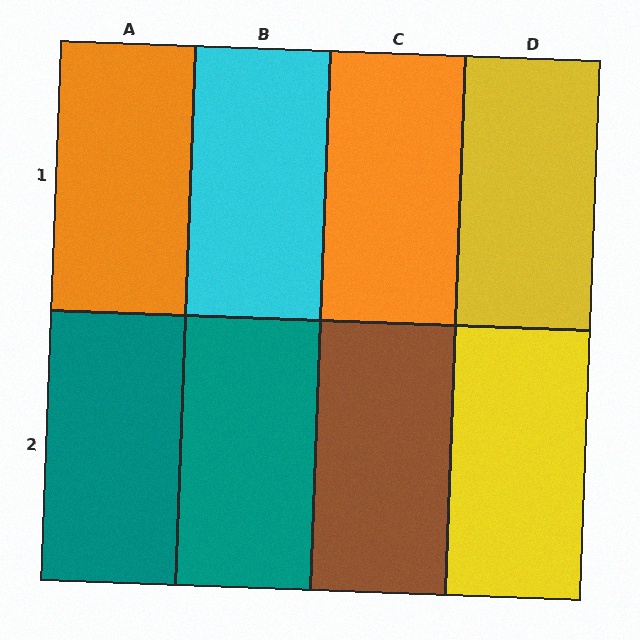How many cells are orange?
2 cells are orange.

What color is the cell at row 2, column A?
Teal.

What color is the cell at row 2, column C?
Brown.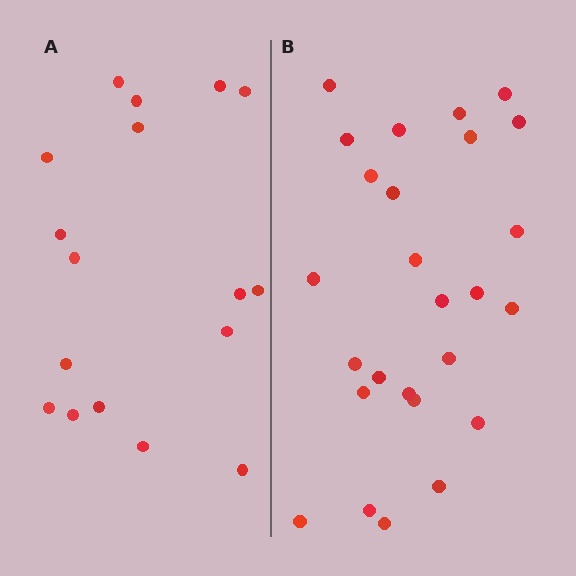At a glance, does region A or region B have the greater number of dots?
Region B (the right region) has more dots.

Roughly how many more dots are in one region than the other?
Region B has roughly 8 or so more dots than region A.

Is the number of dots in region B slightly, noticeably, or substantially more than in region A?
Region B has substantially more. The ratio is roughly 1.5 to 1.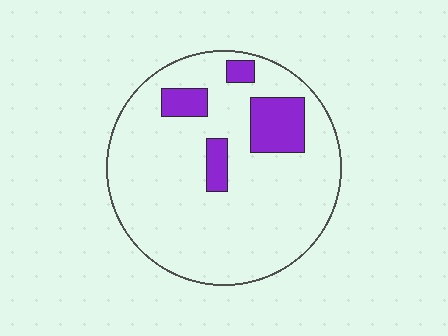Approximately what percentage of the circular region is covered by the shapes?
Approximately 15%.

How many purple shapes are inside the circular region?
4.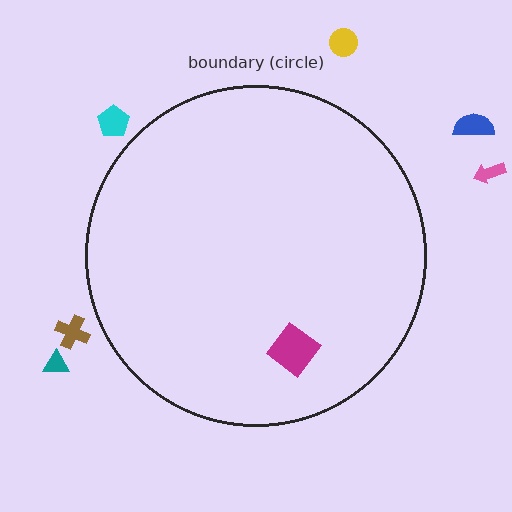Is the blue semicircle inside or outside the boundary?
Outside.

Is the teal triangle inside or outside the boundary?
Outside.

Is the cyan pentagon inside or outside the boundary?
Outside.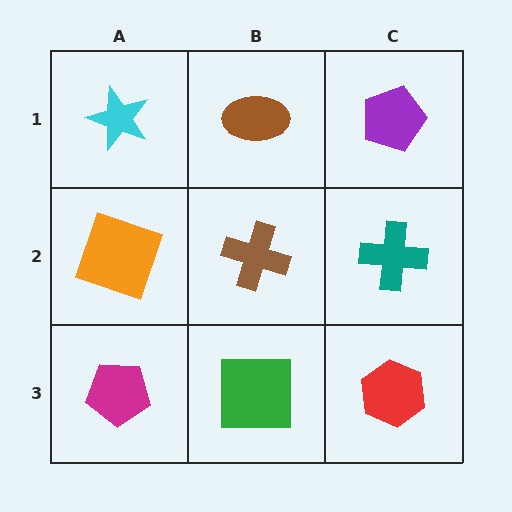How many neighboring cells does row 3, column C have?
2.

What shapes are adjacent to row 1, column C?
A teal cross (row 2, column C), a brown ellipse (row 1, column B).